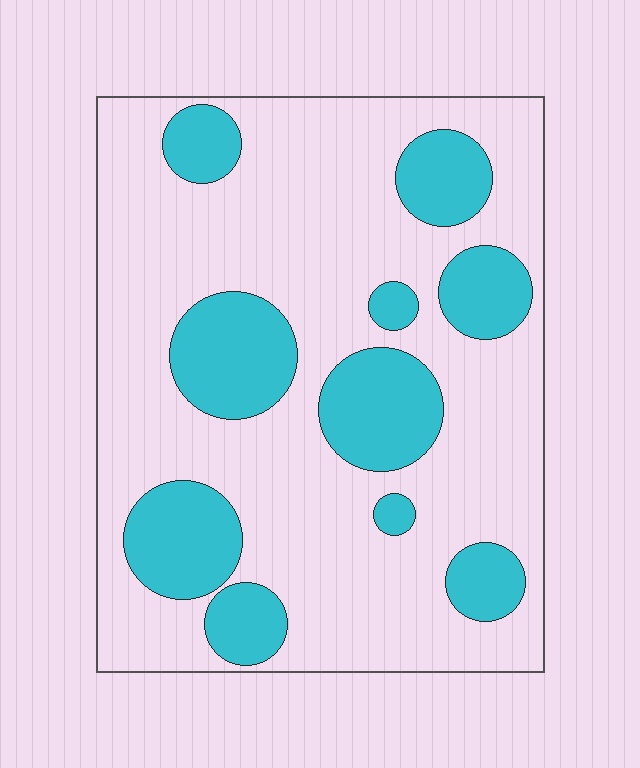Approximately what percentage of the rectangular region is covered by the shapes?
Approximately 25%.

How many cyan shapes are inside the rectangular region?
10.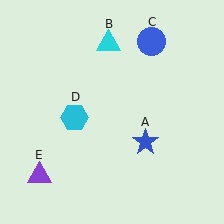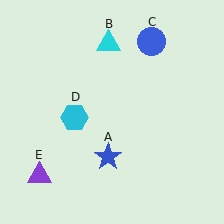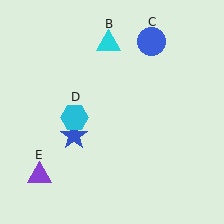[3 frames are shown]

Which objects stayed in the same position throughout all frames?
Cyan triangle (object B) and blue circle (object C) and cyan hexagon (object D) and purple triangle (object E) remained stationary.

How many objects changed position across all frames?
1 object changed position: blue star (object A).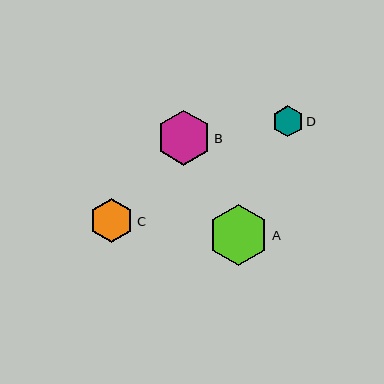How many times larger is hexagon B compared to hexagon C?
Hexagon B is approximately 1.2 times the size of hexagon C.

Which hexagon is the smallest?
Hexagon D is the smallest with a size of approximately 31 pixels.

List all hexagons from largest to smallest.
From largest to smallest: A, B, C, D.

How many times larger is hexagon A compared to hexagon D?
Hexagon A is approximately 2.0 times the size of hexagon D.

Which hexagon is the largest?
Hexagon A is the largest with a size of approximately 61 pixels.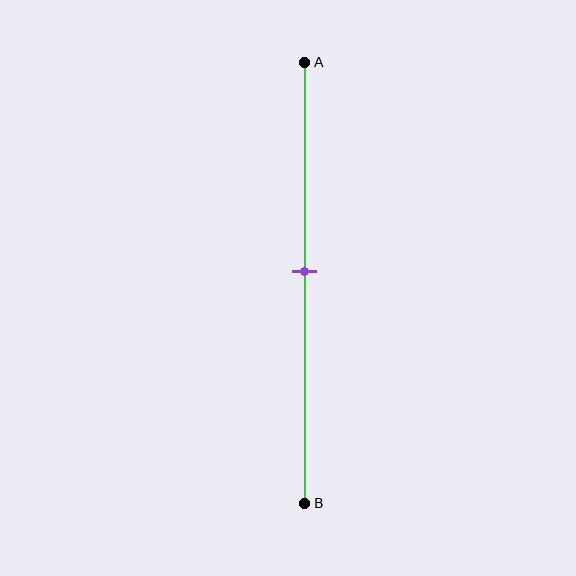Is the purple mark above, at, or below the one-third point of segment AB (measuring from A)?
The purple mark is below the one-third point of segment AB.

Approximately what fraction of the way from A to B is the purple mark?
The purple mark is approximately 45% of the way from A to B.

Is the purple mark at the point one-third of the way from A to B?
No, the mark is at about 45% from A, not at the 33% one-third point.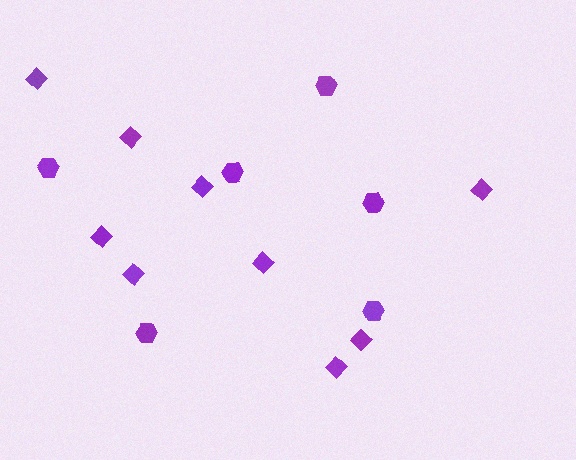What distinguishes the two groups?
There are 2 groups: one group of diamonds (9) and one group of hexagons (6).